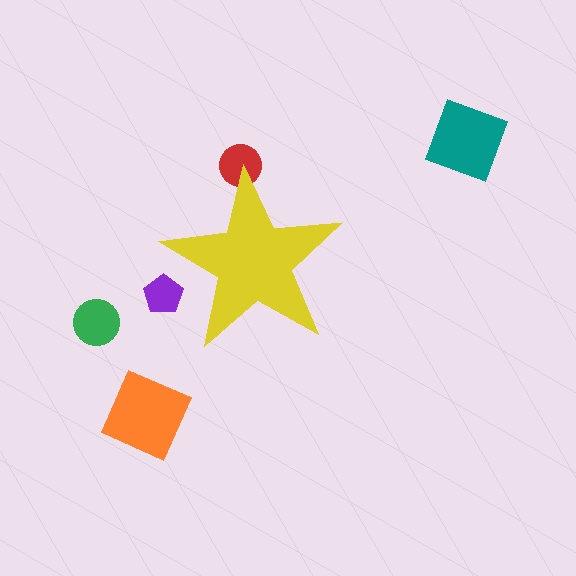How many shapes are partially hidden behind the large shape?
2 shapes are partially hidden.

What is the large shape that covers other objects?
A yellow star.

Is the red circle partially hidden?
Yes, the red circle is partially hidden behind the yellow star.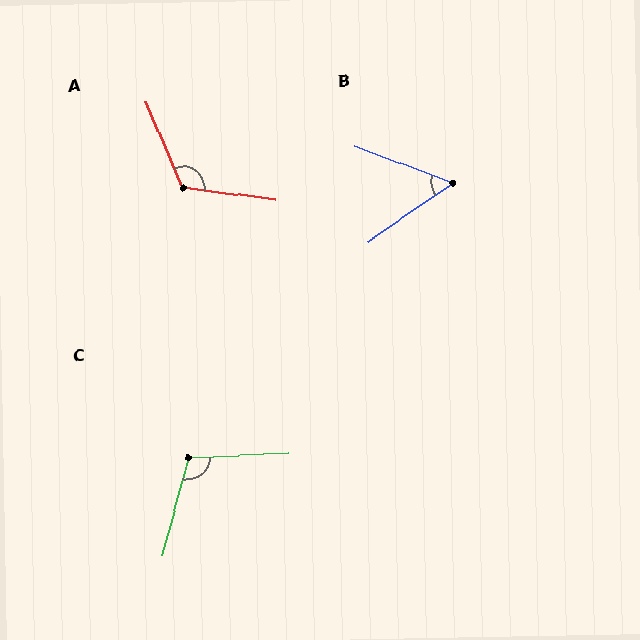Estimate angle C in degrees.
Approximately 108 degrees.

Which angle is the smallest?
B, at approximately 55 degrees.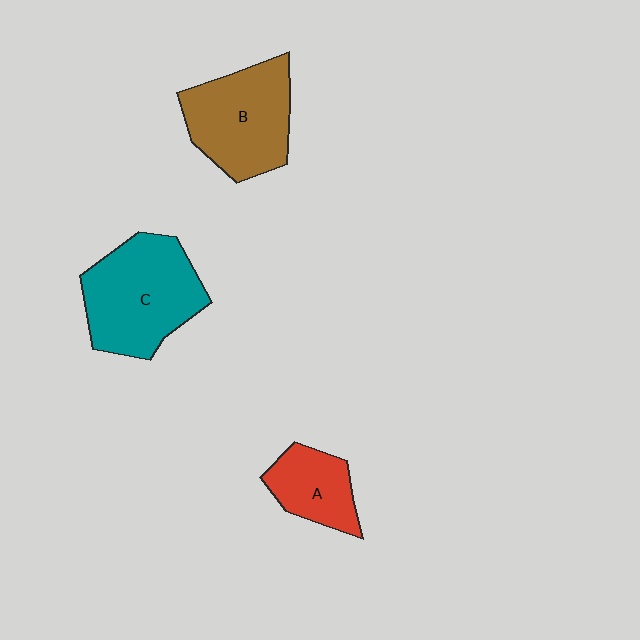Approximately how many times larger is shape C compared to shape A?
Approximately 2.0 times.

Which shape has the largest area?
Shape C (teal).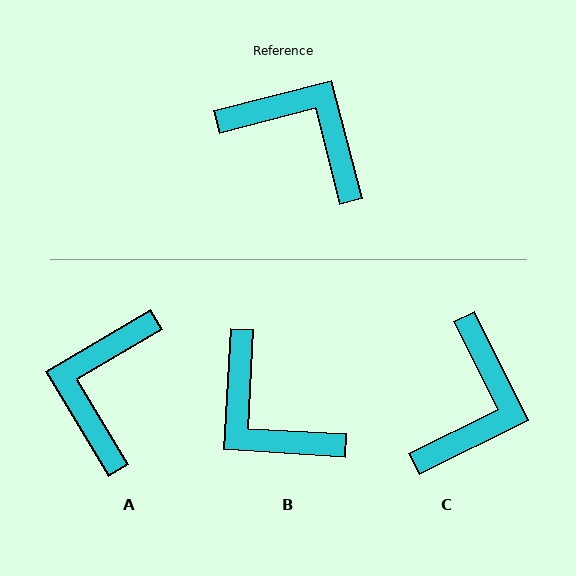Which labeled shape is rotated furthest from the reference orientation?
B, about 162 degrees away.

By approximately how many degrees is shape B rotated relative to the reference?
Approximately 162 degrees counter-clockwise.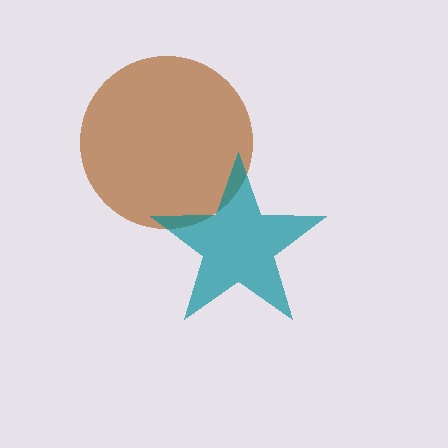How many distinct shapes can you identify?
There are 2 distinct shapes: a brown circle, a teal star.